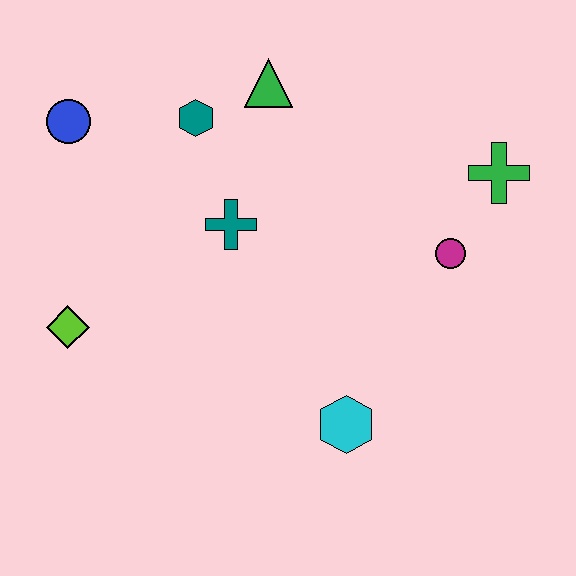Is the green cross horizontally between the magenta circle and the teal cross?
No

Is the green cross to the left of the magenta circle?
No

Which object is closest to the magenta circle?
The green cross is closest to the magenta circle.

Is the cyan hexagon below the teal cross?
Yes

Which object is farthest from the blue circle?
The green cross is farthest from the blue circle.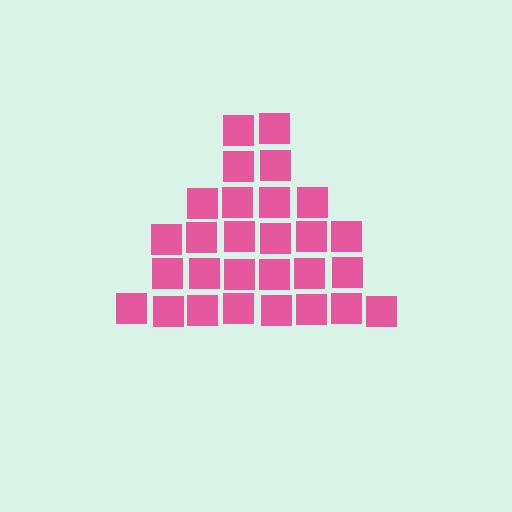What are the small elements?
The small elements are squares.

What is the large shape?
The large shape is a triangle.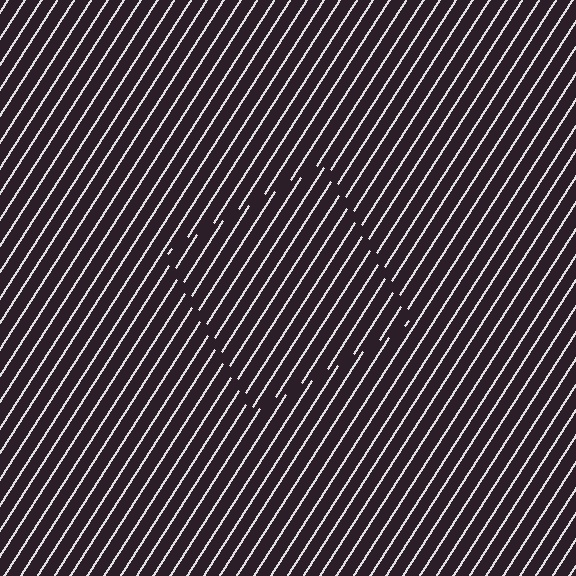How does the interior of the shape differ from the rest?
The interior of the shape contains the same grating, shifted by half a period — the contour is defined by the phase discontinuity where line-ends from the inner and outer gratings abut.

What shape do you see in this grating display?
An illusory square. The interior of the shape contains the same grating, shifted by half a period — the contour is defined by the phase discontinuity where line-ends from the inner and outer gratings abut.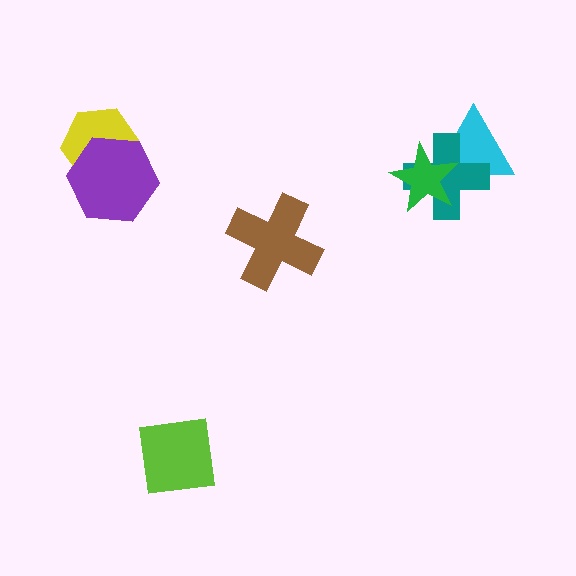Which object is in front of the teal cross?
The green star is in front of the teal cross.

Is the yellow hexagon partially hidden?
Yes, it is partially covered by another shape.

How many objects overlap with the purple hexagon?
1 object overlaps with the purple hexagon.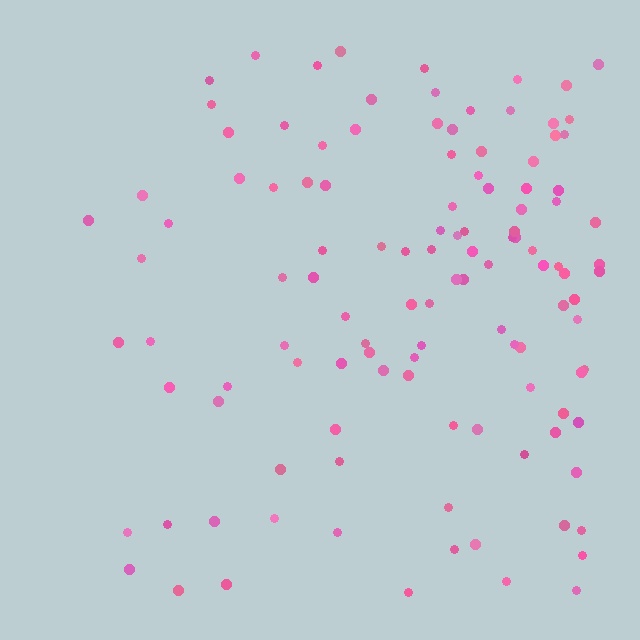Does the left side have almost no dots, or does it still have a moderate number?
Still a moderate number, just noticeably fewer than the right.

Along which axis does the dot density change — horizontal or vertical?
Horizontal.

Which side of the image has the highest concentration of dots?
The right.